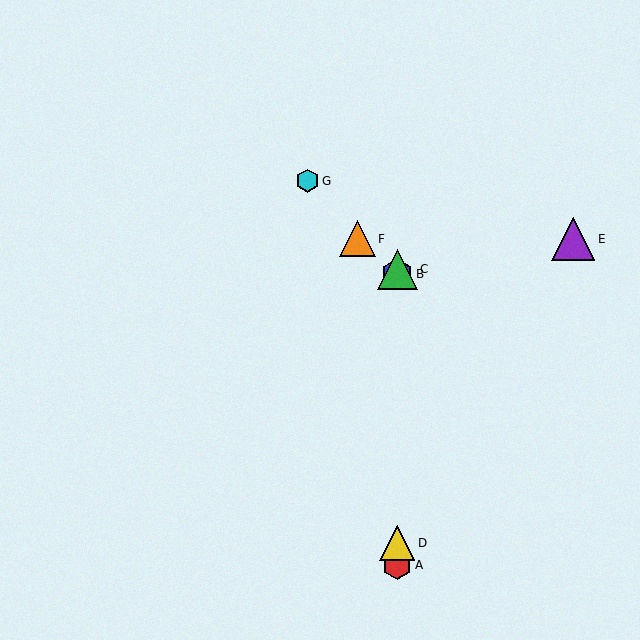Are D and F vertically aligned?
No, D is at x≈397 and F is at x≈357.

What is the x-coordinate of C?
Object C is at x≈397.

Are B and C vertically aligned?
Yes, both are at x≈397.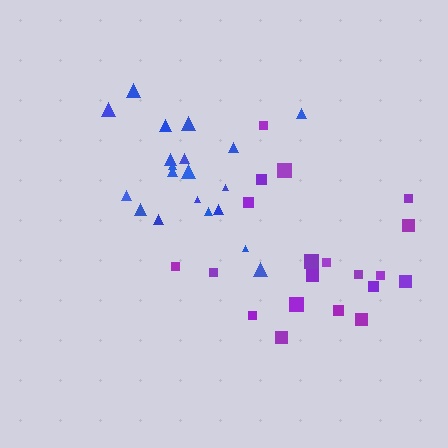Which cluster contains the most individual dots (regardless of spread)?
Blue (20).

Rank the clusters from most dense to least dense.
blue, purple.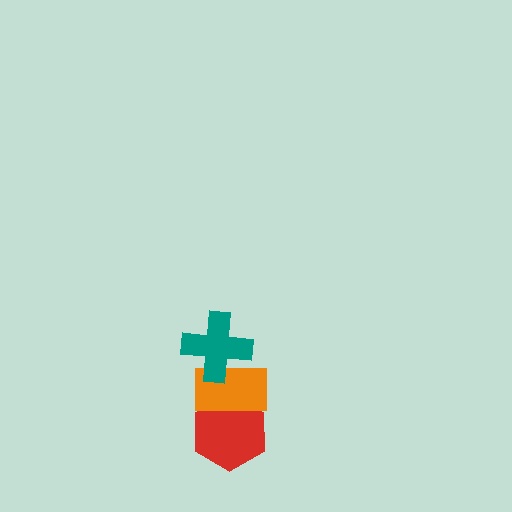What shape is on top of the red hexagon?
The orange rectangle is on top of the red hexagon.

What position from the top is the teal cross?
The teal cross is 1st from the top.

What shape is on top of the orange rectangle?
The teal cross is on top of the orange rectangle.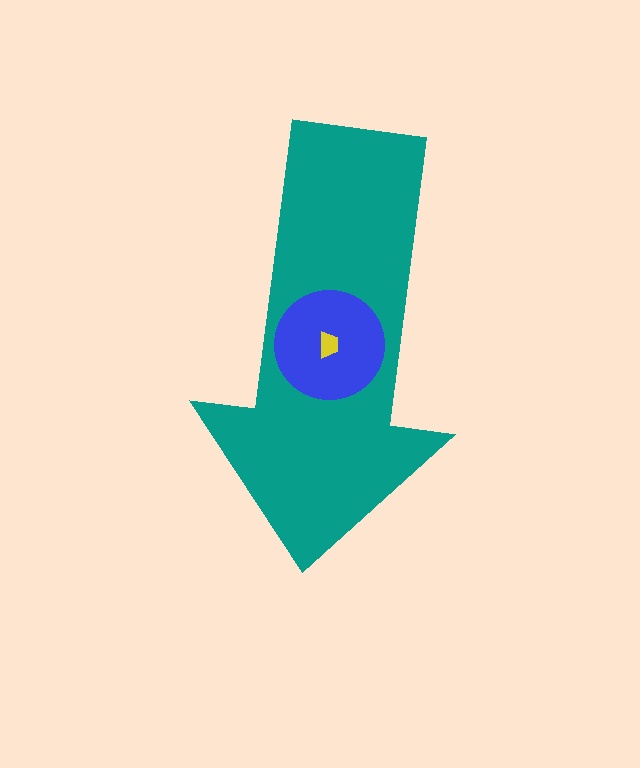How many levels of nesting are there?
3.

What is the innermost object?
The yellow trapezoid.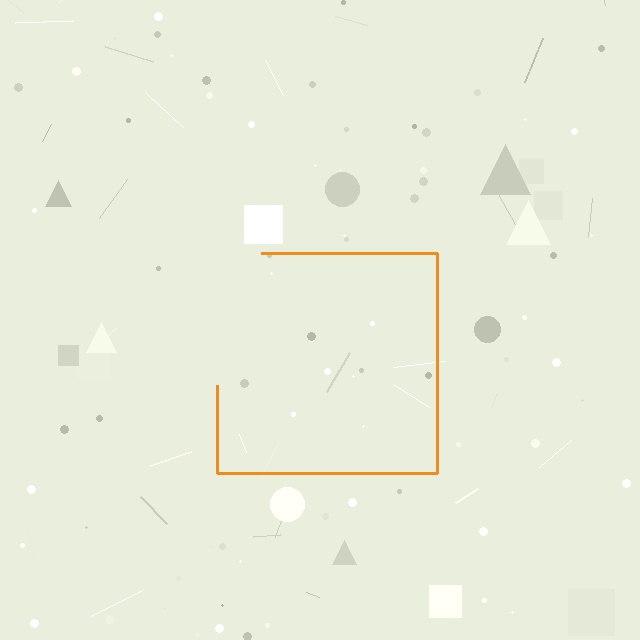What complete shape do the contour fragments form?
The contour fragments form a square.